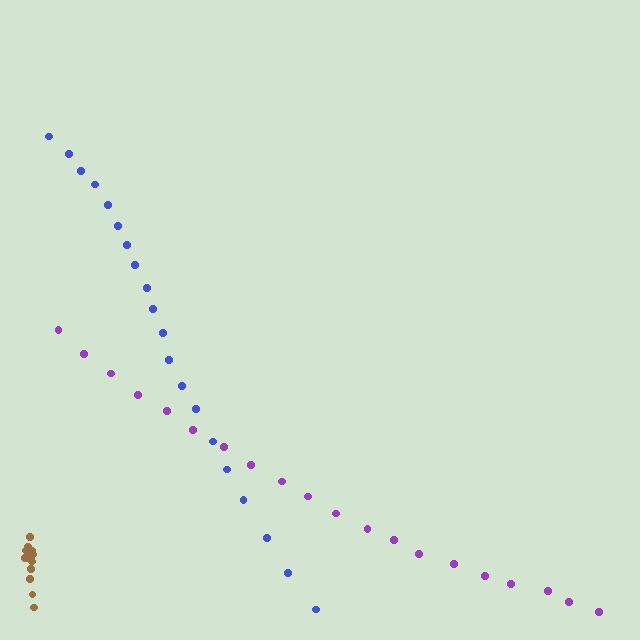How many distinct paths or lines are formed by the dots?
There are 3 distinct paths.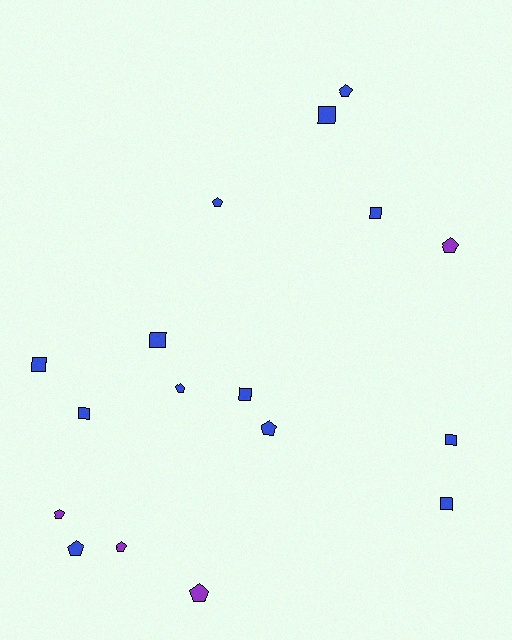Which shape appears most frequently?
Pentagon, with 9 objects.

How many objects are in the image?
There are 17 objects.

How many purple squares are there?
There are no purple squares.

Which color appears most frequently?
Blue, with 13 objects.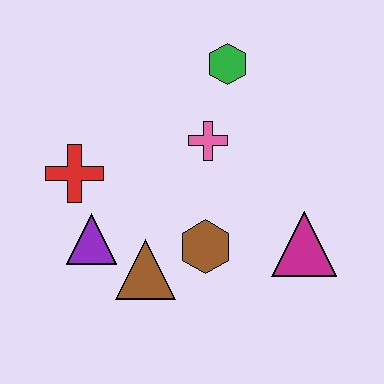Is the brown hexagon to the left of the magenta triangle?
Yes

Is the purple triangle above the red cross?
No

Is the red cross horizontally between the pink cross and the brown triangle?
No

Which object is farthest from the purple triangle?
The green hexagon is farthest from the purple triangle.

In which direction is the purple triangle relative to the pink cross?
The purple triangle is to the left of the pink cross.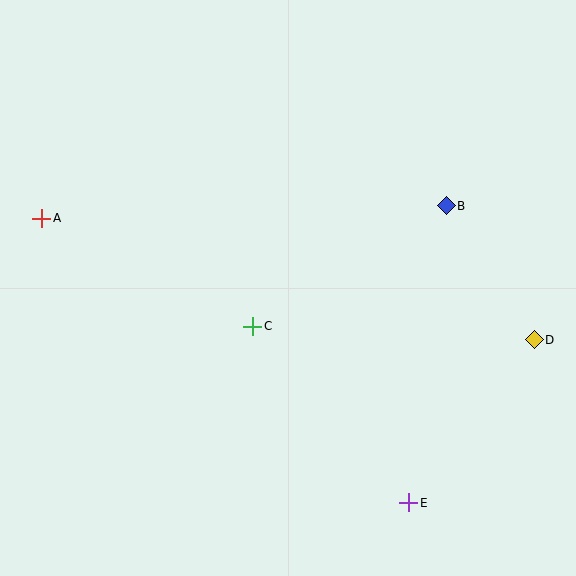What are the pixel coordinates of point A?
Point A is at (42, 218).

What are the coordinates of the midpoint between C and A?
The midpoint between C and A is at (147, 272).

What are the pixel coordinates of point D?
Point D is at (534, 340).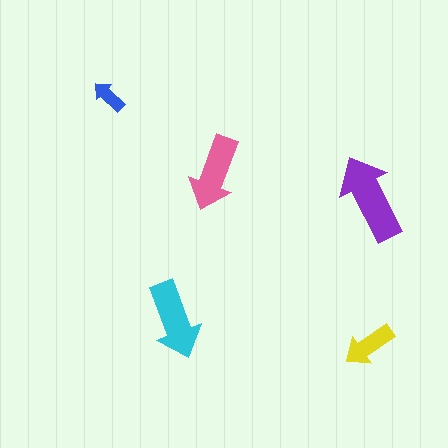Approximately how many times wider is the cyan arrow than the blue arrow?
About 2 times wider.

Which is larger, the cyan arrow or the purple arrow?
The purple one.